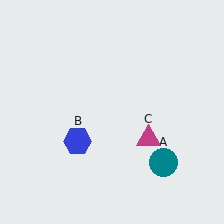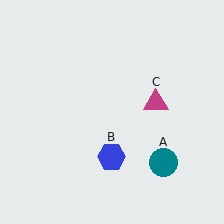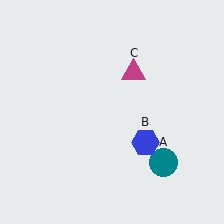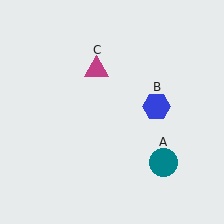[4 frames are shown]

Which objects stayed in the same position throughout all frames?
Teal circle (object A) remained stationary.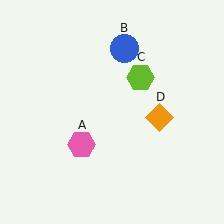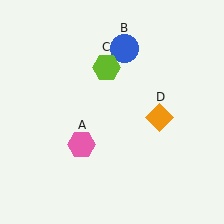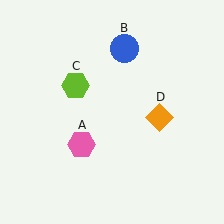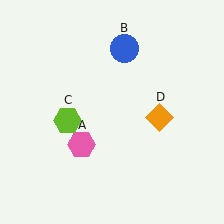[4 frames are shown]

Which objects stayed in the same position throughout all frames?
Pink hexagon (object A) and blue circle (object B) and orange diamond (object D) remained stationary.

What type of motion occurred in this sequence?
The lime hexagon (object C) rotated counterclockwise around the center of the scene.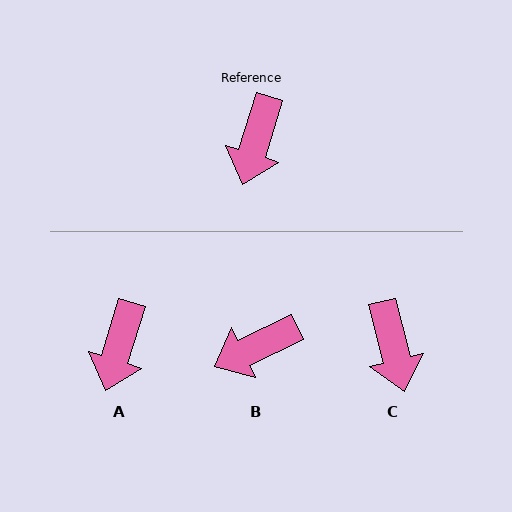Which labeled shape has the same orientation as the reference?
A.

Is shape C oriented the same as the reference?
No, it is off by about 31 degrees.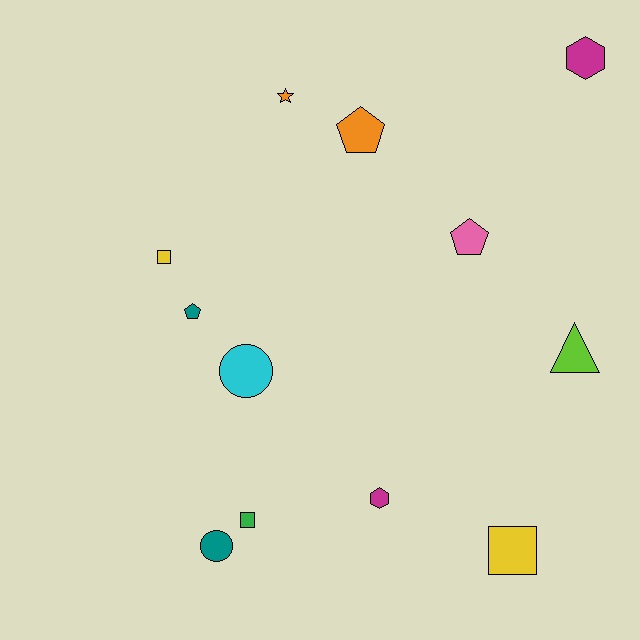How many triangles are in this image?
There is 1 triangle.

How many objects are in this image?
There are 12 objects.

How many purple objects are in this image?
There are no purple objects.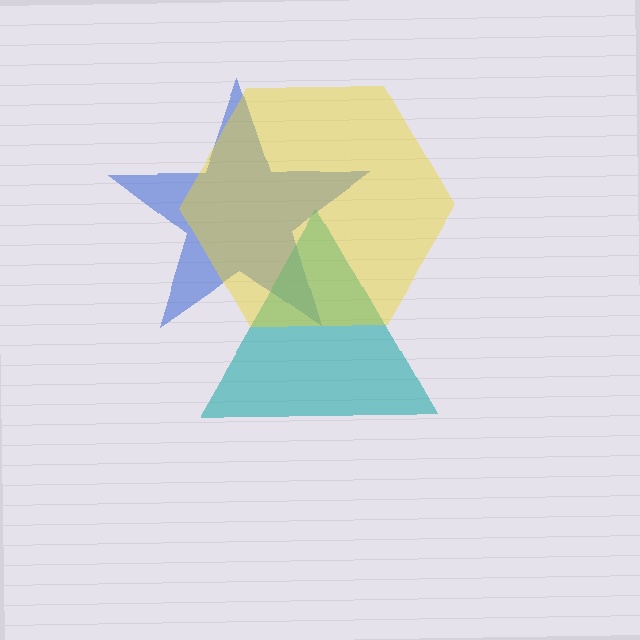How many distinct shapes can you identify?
There are 3 distinct shapes: a blue star, a teal triangle, a yellow hexagon.